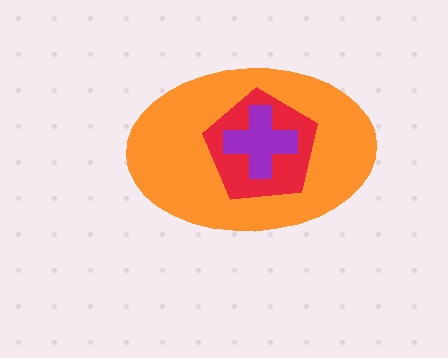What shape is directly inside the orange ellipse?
The red pentagon.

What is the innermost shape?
The purple cross.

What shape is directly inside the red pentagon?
The purple cross.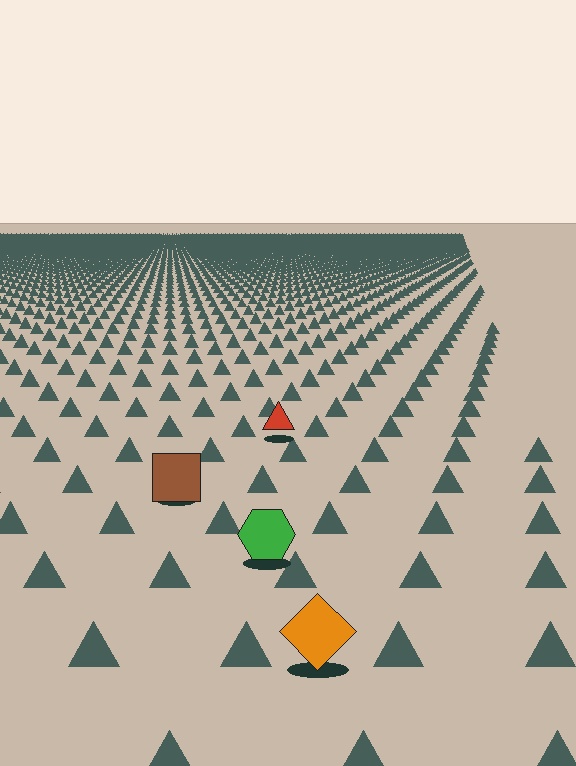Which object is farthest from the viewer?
The red triangle is farthest from the viewer. It appears smaller and the ground texture around it is denser.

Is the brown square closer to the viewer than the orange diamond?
No. The orange diamond is closer — you can tell from the texture gradient: the ground texture is coarser near it.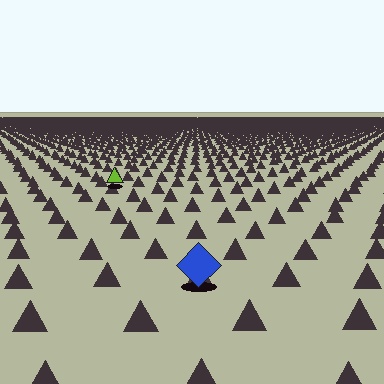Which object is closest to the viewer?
The blue diamond is closest. The texture marks near it are larger and more spread out.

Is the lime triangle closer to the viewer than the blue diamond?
No. The blue diamond is closer — you can tell from the texture gradient: the ground texture is coarser near it.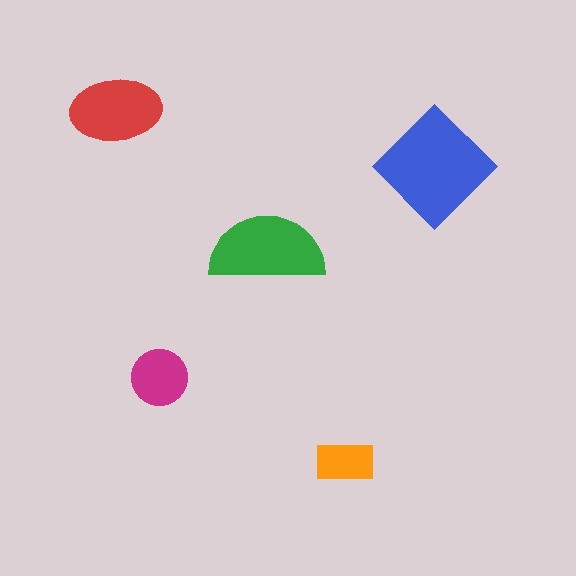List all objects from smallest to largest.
The orange rectangle, the magenta circle, the red ellipse, the green semicircle, the blue diamond.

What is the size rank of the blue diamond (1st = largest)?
1st.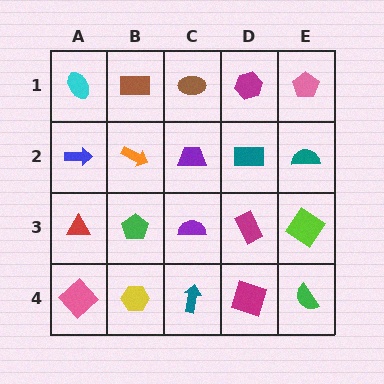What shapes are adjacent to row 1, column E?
A teal semicircle (row 2, column E), a magenta hexagon (row 1, column D).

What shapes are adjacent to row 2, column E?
A pink pentagon (row 1, column E), a lime diamond (row 3, column E), a teal rectangle (row 2, column D).